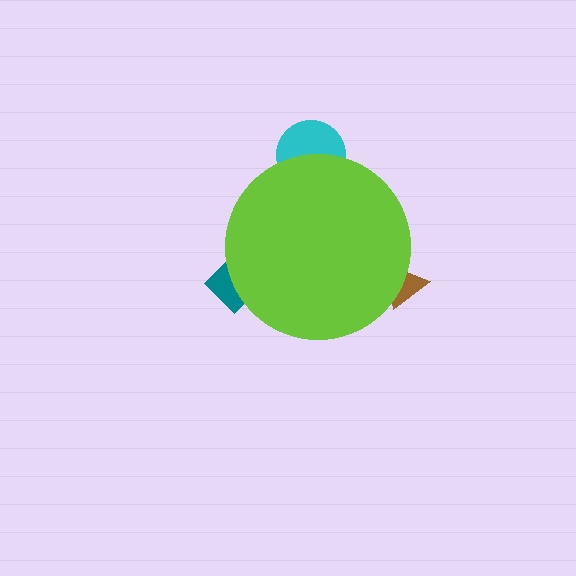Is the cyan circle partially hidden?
Yes, the cyan circle is partially hidden behind the lime circle.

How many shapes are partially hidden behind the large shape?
3 shapes are partially hidden.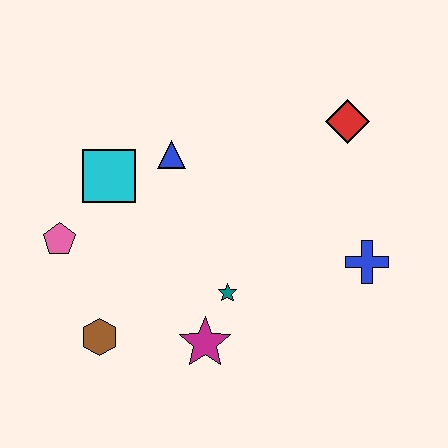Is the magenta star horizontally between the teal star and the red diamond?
No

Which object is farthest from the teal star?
The red diamond is farthest from the teal star.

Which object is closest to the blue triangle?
The cyan square is closest to the blue triangle.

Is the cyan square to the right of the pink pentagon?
Yes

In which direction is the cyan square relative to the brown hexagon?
The cyan square is above the brown hexagon.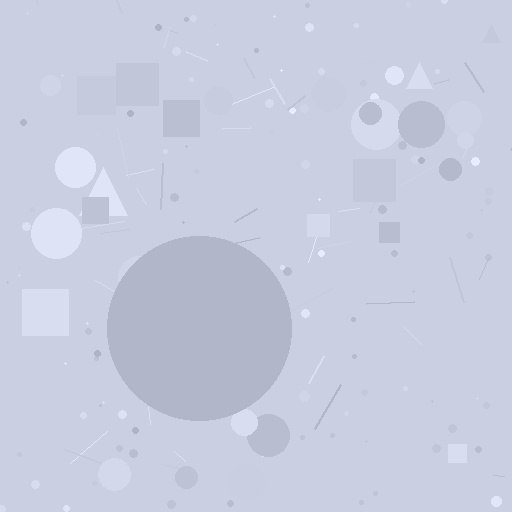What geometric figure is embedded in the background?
A circle is embedded in the background.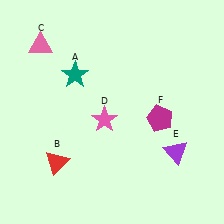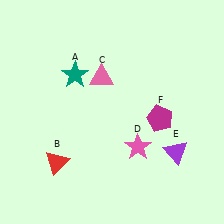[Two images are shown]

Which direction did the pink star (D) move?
The pink star (D) moved right.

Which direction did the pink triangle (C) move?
The pink triangle (C) moved right.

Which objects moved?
The objects that moved are: the pink triangle (C), the pink star (D).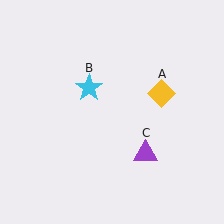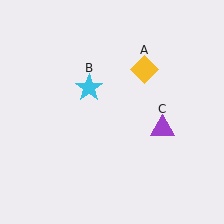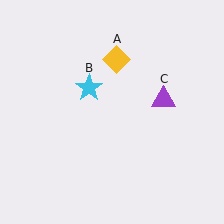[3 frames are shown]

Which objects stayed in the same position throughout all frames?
Cyan star (object B) remained stationary.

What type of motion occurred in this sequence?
The yellow diamond (object A), purple triangle (object C) rotated counterclockwise around the center of the scene.